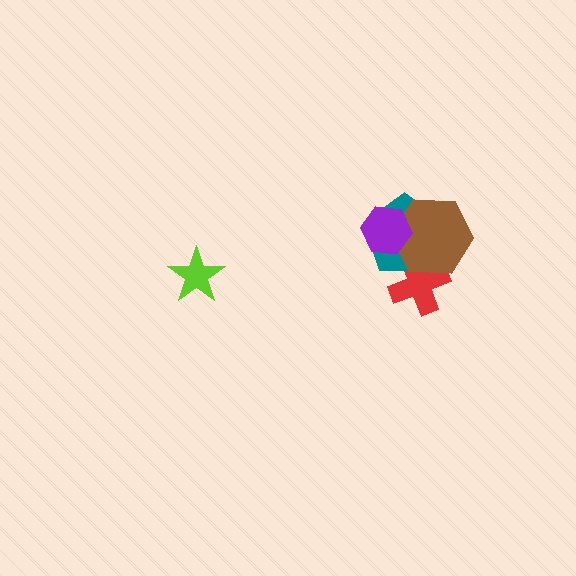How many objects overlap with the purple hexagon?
2 objects overlap with the purple hexagon.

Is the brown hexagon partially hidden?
Yes, it is partially covered by another shape.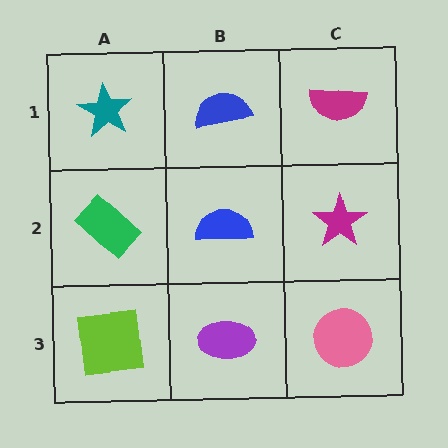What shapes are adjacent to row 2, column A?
A teal star (row 1, column A), a lime square (row 3, column A), a blue semicircle (row 2, column B).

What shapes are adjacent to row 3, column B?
A blue semicircle (row 2, column B), a lime square (row 3, column A), a pink circle (row 3, column C).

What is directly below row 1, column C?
A magenta star.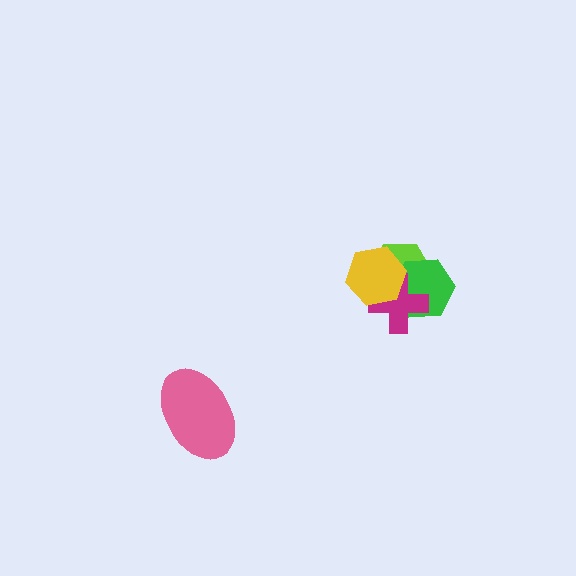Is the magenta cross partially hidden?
Yes, it is partially covered by another shape.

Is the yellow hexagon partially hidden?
No, no other shape covers it.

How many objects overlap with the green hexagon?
3 objects overlap with the green hexagon.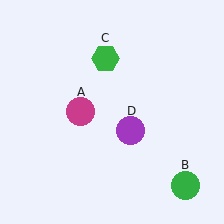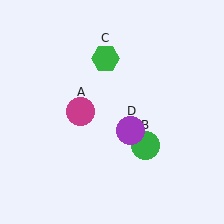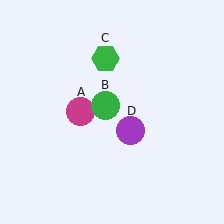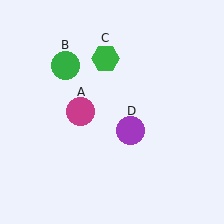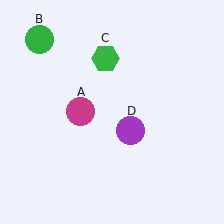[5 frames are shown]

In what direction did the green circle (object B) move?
The green circle (object B) moved up and to the left.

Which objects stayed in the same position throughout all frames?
Magenta circle (object A) and green hexagon (object C) and purple circle (object D) remained stationary.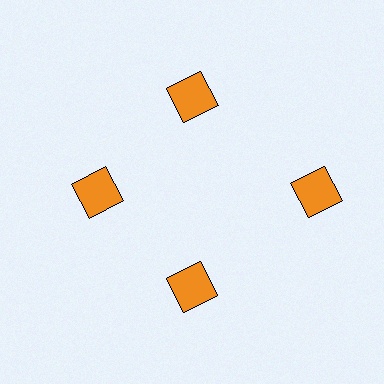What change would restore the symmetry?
The symmetry would be restored by moving it inward, back onto the ring so that all 4 squares sit at equal angles and equal distance from the center.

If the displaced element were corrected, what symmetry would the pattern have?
It would have 4-fold rotational symmetry — the pattern would map onto itself every 90 degrees.